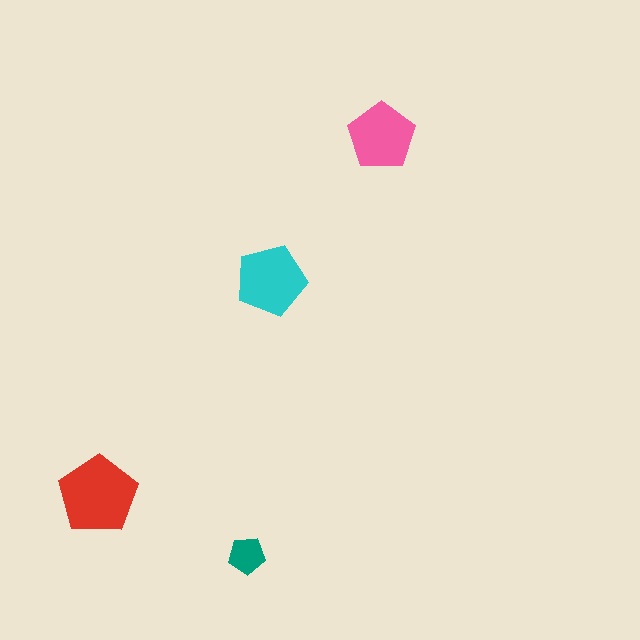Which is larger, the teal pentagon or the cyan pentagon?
The cyan one.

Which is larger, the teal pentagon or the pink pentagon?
The pink one.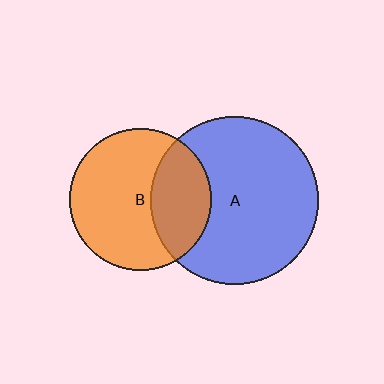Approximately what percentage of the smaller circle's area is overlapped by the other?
Approximately 35%.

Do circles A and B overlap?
Yes.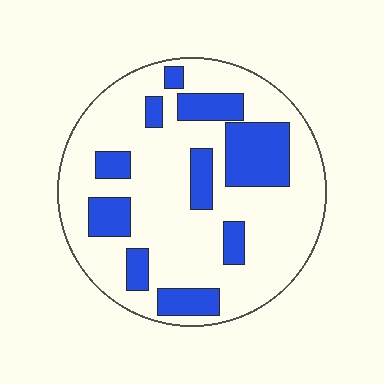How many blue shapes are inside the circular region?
10.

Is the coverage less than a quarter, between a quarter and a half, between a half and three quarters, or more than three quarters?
Between a quarter and a half.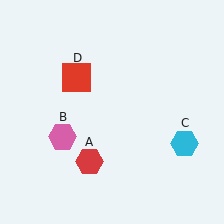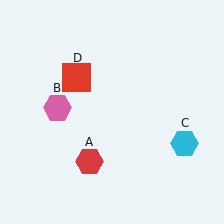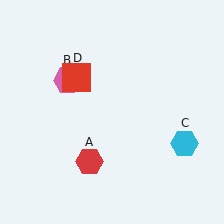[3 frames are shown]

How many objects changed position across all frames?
1 object changed position: pink hexagon (object B).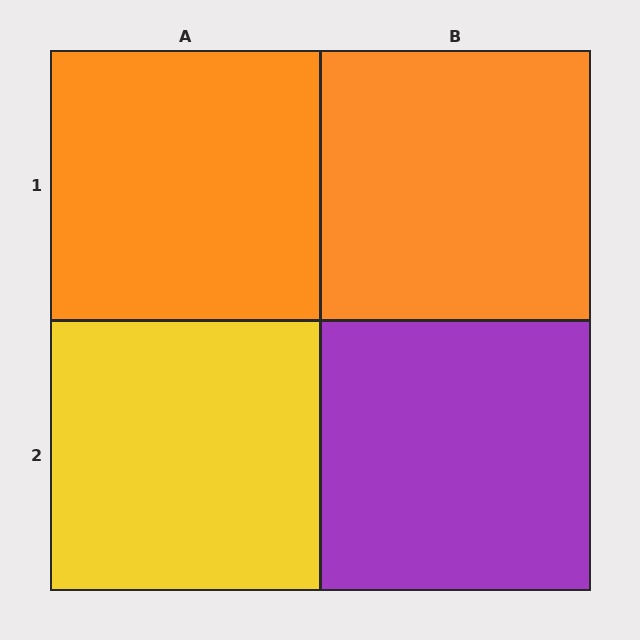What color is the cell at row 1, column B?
Orange.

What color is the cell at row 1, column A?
Orange.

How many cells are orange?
2 cells are orange.